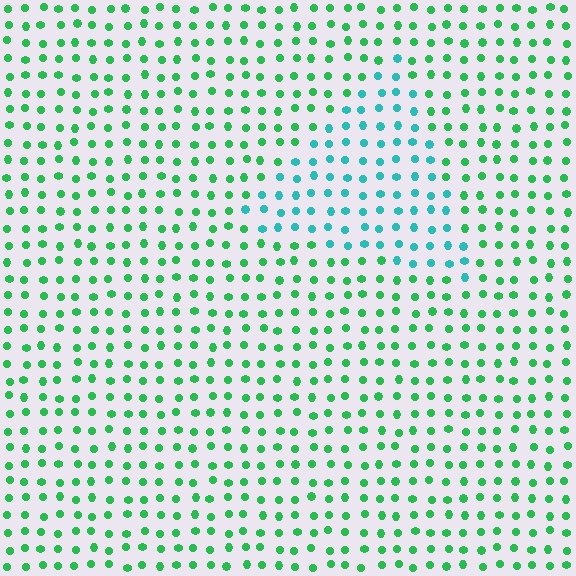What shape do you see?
I see a triangle.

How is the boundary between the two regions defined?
The boundary is defined purely by a slight shift in hue (about 40 degrees). Spacing, size, and orientation are identical on both sides.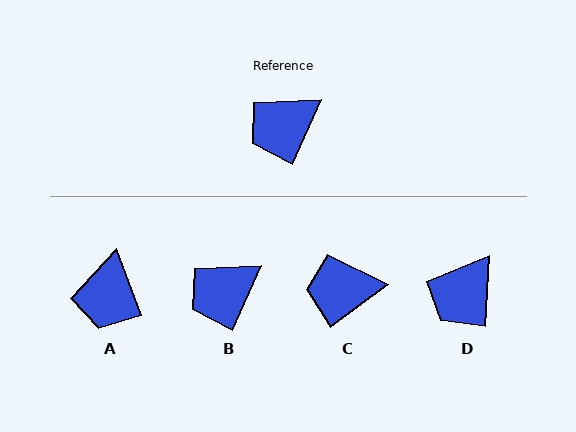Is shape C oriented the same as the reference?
No, it is off by about 29 degrees.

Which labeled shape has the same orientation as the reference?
B.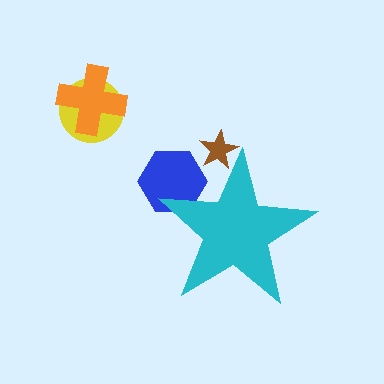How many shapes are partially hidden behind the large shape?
2 shapes are partially hidden.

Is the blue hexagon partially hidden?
Yes, the blue hexagon is partially hidden behind the cyan star.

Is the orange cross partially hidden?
No, the orange cross is fully visible.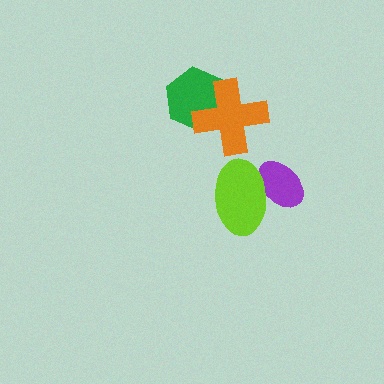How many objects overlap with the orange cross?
1 object overlaps with the orange cross.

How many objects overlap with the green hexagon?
1 object overlaps with the green hexagon.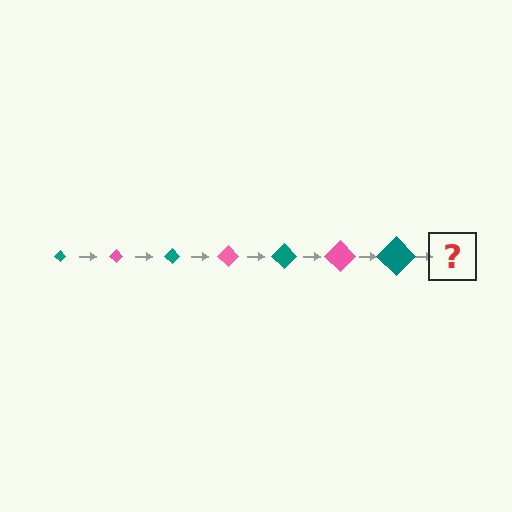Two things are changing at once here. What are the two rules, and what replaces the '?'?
The two rules are that the diamond grows larger each step and the color cycles through teal and pink. The '?' should be a pink diamond, larger than the previous one.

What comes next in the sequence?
The next element should be a pink diamond, larger than the previous one.